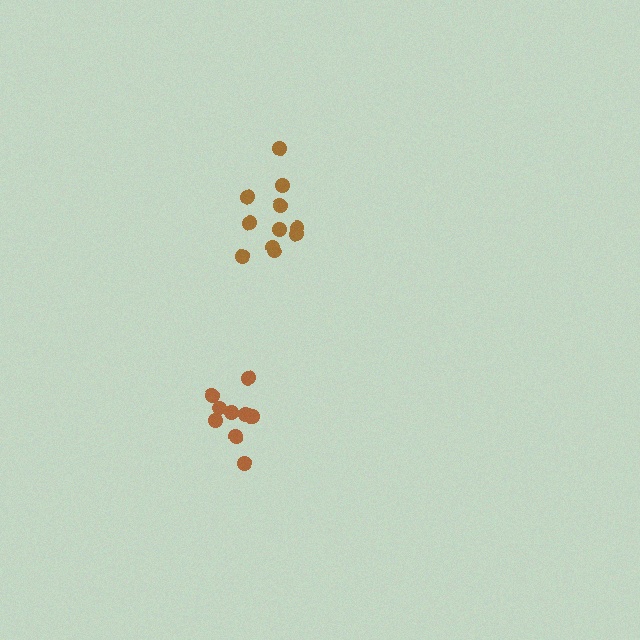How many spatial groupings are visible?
There are 2 spatial groupings.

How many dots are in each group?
Group 1: 11 dots, Group 2: 9 dots (20 total).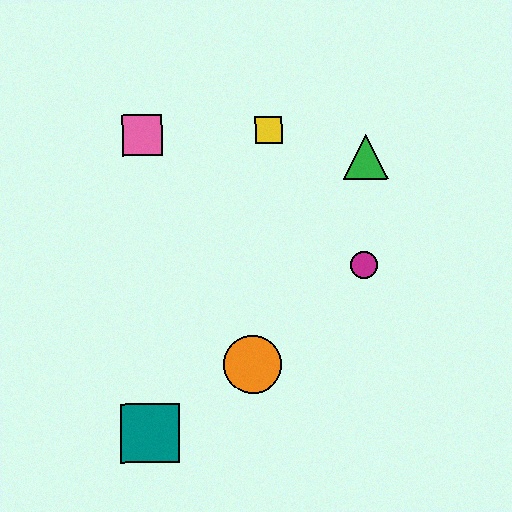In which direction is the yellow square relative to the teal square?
The yellow square is above the teal square.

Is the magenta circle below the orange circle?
No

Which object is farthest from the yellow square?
The teal square is farthest from the yellow square.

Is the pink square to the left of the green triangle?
Yes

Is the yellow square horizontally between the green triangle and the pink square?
Yes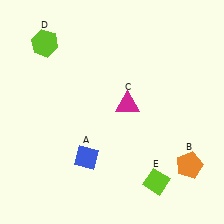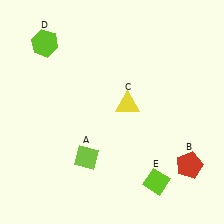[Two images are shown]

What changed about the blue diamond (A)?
In Image 1, A is blue. In Image 2, it changed to lime.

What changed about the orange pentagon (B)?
In Image 1, B is orange. In Image 2, it changed to red.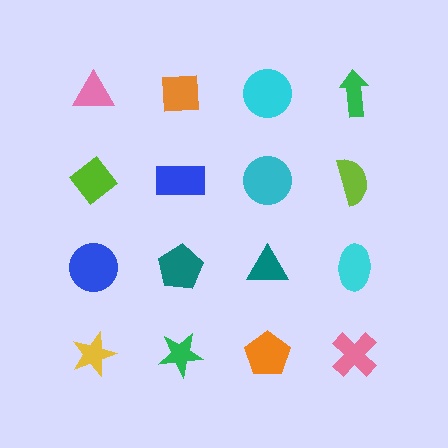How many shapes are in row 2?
4 shapes.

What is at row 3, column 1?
A blue circle.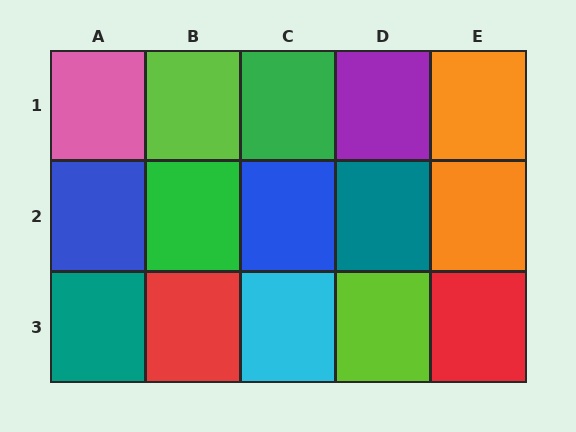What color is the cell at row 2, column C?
Blue.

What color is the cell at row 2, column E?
Orange.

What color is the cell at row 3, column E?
Red.